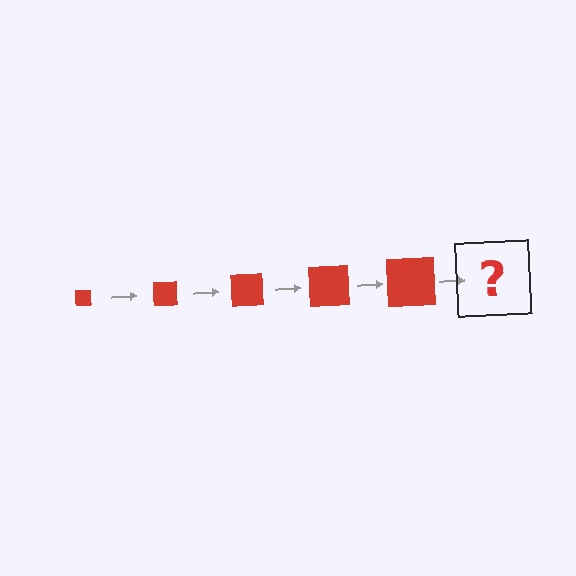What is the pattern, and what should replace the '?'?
The pattern is that the square gets progressively larger each step. The '?' should be a red square, larger than the previous one.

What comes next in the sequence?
The next element should be a red square, larger than the previous one.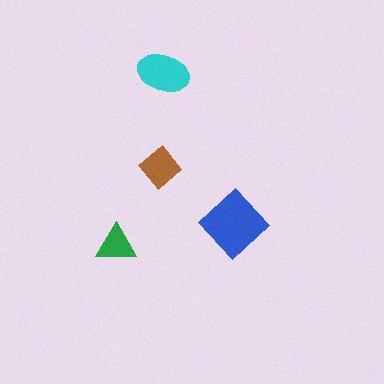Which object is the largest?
The blue diamond.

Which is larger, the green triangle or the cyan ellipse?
The cyan ellipse.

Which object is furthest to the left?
The green triangle is leftmost.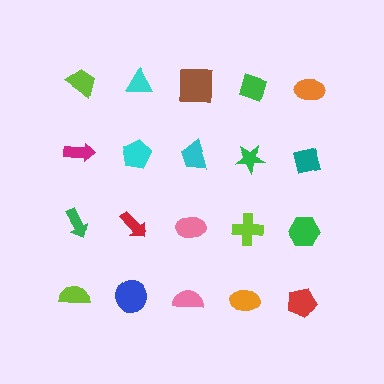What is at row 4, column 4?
An orange ellipse.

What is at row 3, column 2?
A red arrow.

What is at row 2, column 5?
A teal square.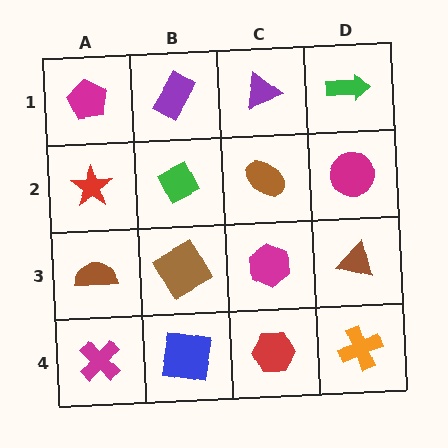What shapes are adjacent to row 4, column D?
A brown triangle (row 3, column D), a red hexagon (row 4, column C).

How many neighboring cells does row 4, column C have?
3.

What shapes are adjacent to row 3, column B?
A green diamond (row 2, column B), a blue square (row 4, column B), a brown semicircle (row 3, column A), a magenta hexagon (row 3, column C).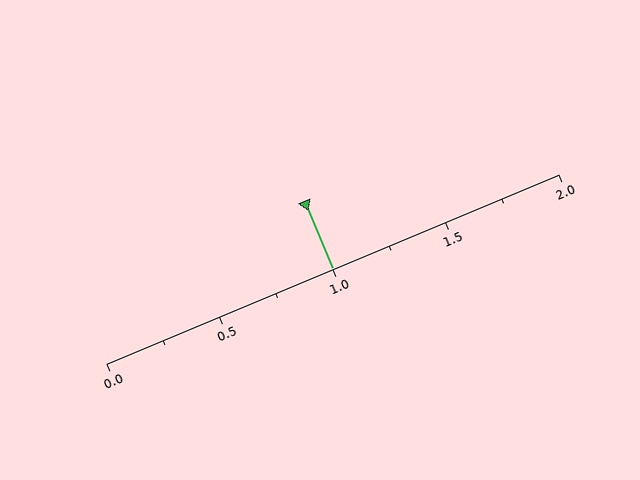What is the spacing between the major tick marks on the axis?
The major ticks are spaced 0.5 apart.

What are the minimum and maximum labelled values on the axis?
The axis runs from 0.0 to 2.0.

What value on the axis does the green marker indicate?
The marker indicates approximately 1.